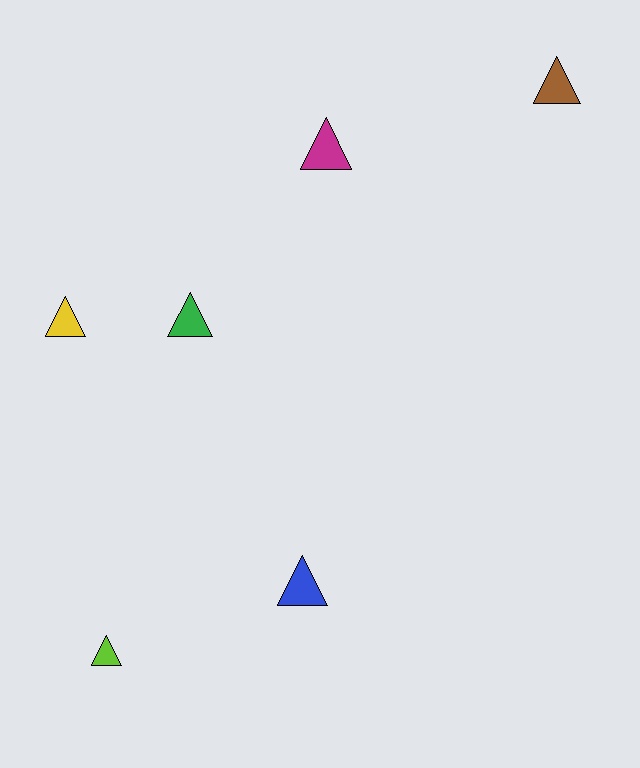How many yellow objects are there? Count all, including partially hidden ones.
There is 1 yellow object.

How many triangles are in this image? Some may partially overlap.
There are 6 triangles.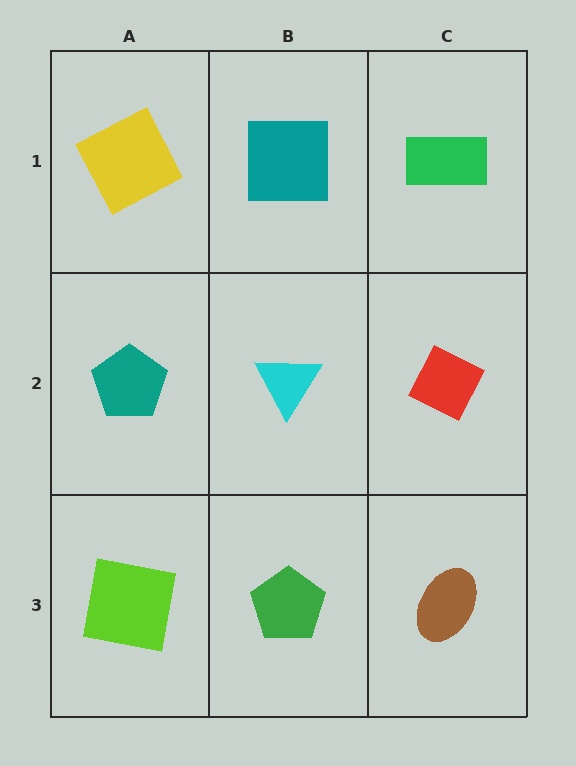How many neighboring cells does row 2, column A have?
3.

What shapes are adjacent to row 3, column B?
A cyan triangle (row 2, column B), a lime square (row 3, column A), a brown ellipse (row 3, column C).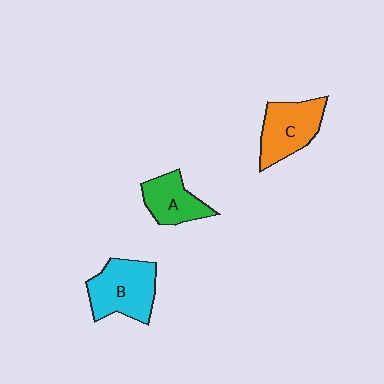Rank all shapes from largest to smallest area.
From largest to smallest: B (cyan), C (orange), A (green).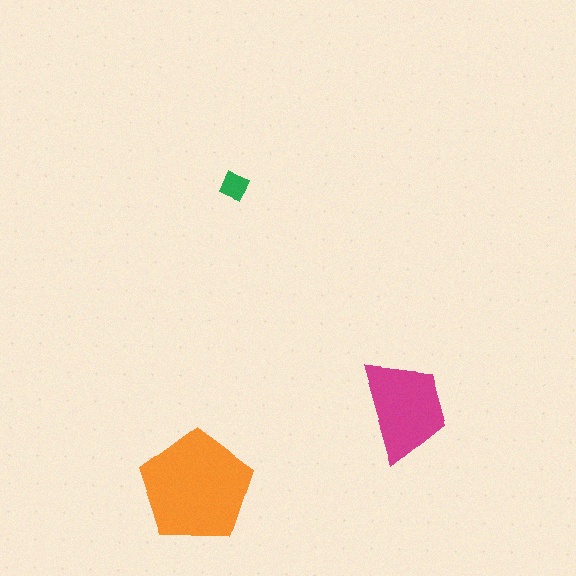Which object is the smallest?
The green diamond.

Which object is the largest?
The orange pentagon.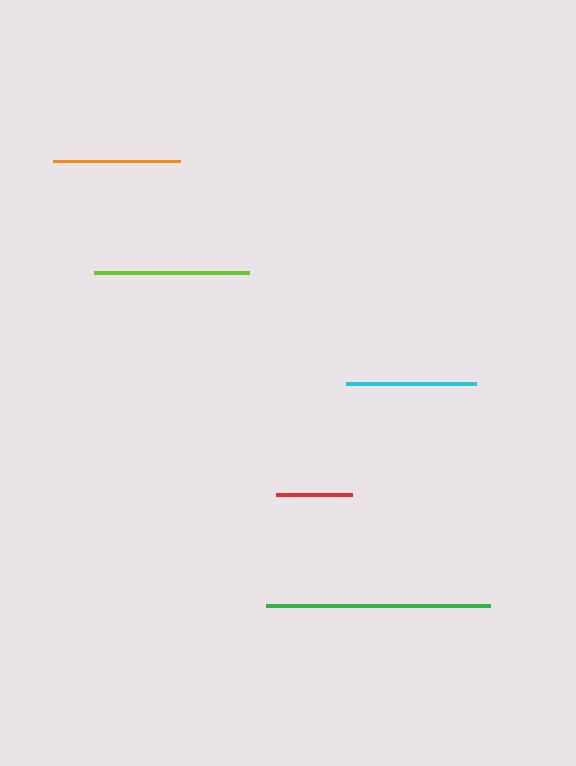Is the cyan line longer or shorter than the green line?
The green line is longer than the cyan line.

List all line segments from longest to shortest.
From longest to shortest: green, lime, cyan, orange, red.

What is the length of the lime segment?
The lime segment is approximately 154 pixels long.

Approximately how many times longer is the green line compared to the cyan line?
The green line is approximately 1.7 times the length of the cyan line.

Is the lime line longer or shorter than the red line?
The lime line is longer than the red line.